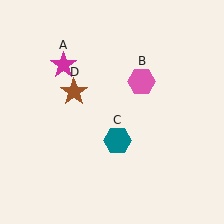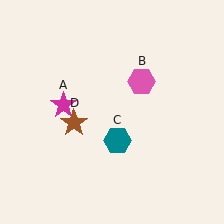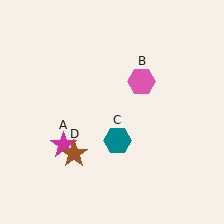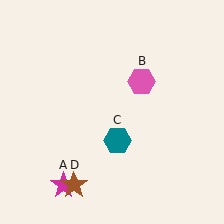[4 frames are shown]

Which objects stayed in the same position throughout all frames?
Pink hexagon (object B) and teal hexagon (object C) remained stationary.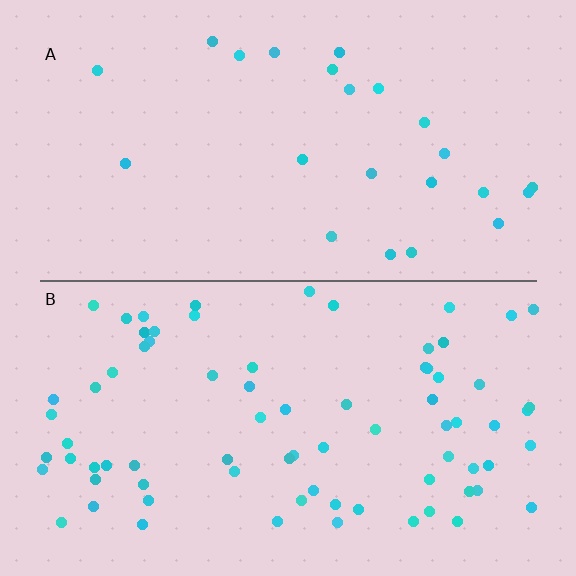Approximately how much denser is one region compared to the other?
Approximately 3.2× — region B over region A.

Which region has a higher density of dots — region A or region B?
B (the bottom).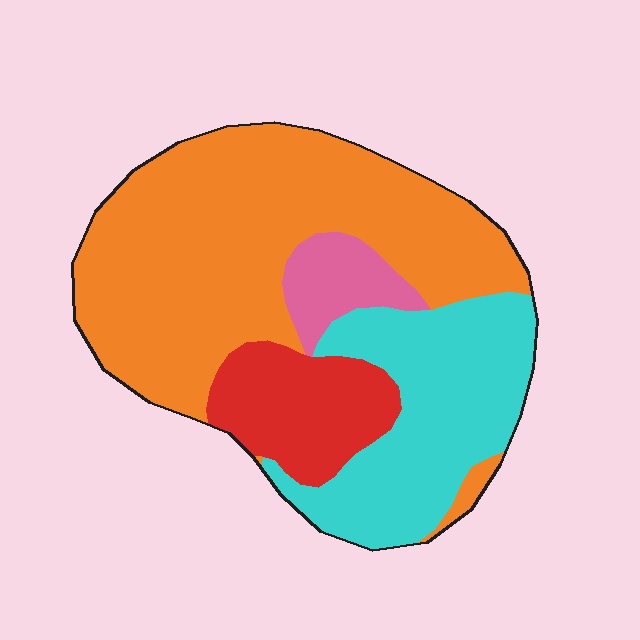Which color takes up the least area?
Pink, at roughly 5%.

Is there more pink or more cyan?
Cyan.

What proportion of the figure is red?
Red takes up about one eighth (1/8) of the figure.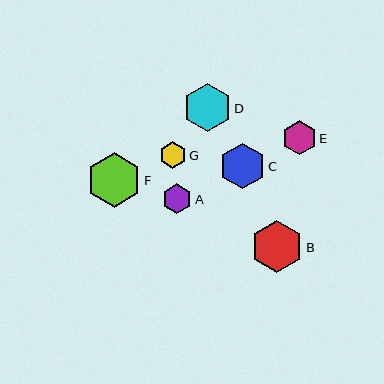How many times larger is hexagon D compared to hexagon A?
Hexagon D is approximately 1.6 times the size of hexagon A.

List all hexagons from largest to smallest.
From largest to smallest: F, B, D, C, E, A, G.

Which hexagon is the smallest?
Hexagon G is the smallest with a size of approximately 26 pixels.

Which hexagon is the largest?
Hexagon F is the largest with a size of approximately 55 pixels.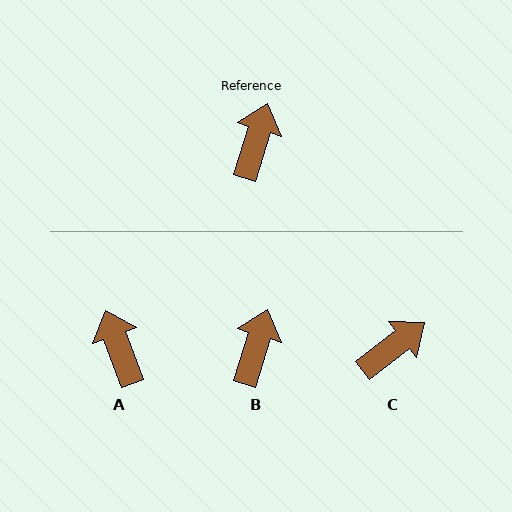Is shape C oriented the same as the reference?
No, it is off by about 35 degrees.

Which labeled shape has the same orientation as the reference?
B.